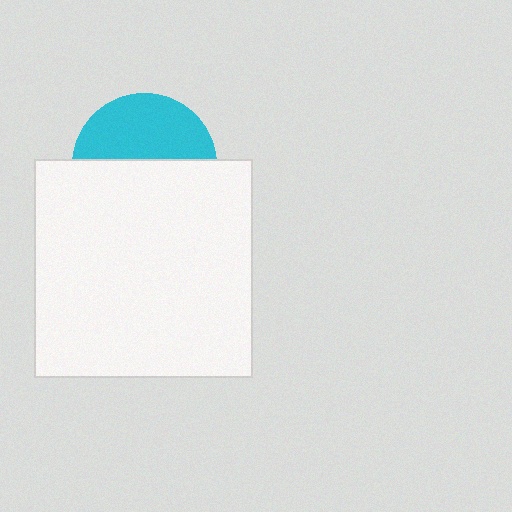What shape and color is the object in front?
The object in front is a white square.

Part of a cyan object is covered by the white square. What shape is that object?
It is a circle.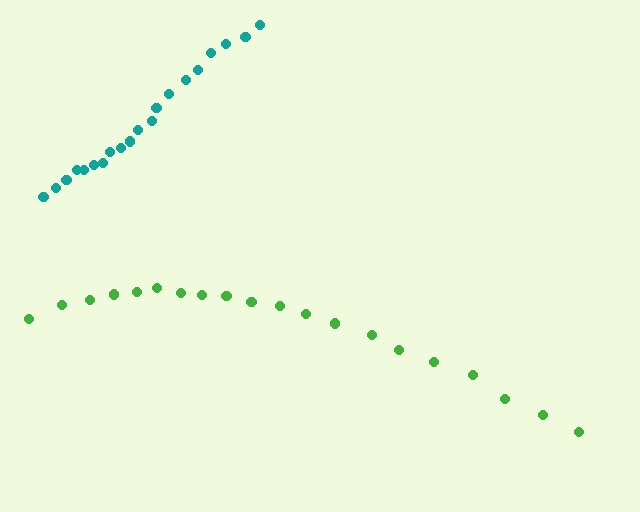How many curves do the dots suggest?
There are 2 distinct paths.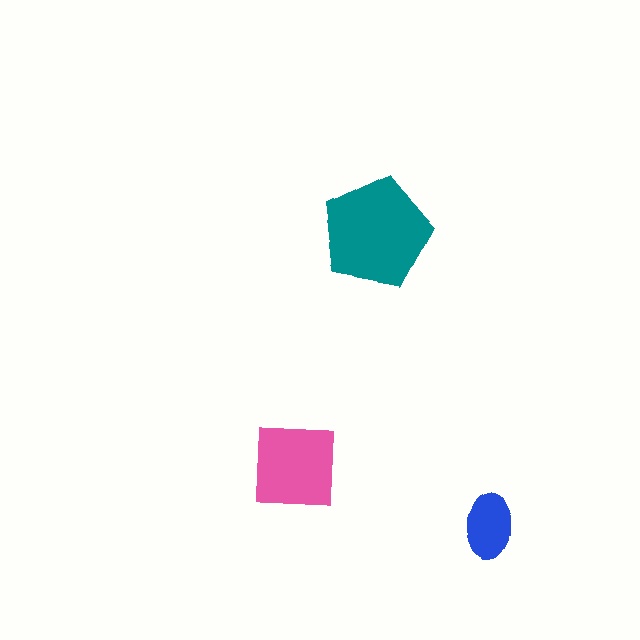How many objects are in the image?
There are 3 objects in the image.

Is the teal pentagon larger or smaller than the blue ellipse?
Larger.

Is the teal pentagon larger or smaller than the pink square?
Larger.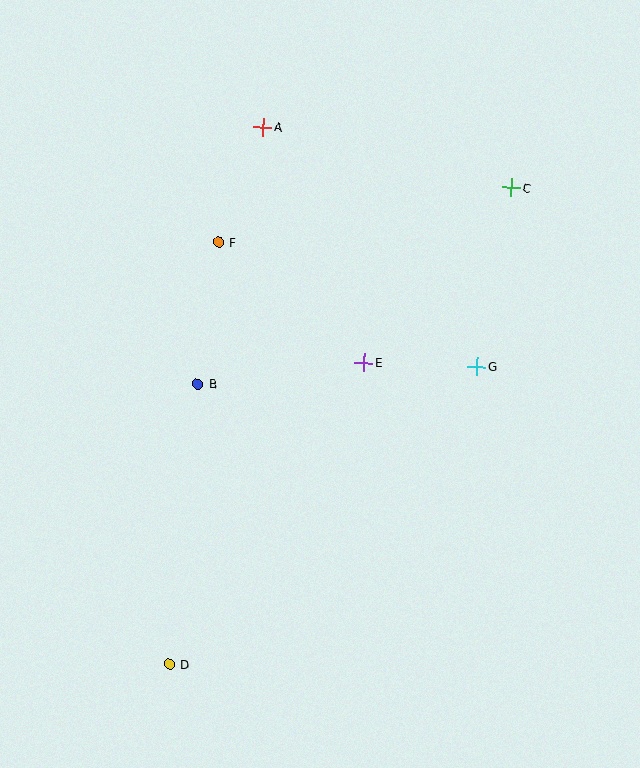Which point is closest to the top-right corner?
Point C is closest to the top-right corner.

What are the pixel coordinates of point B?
Point B is at (198, 384).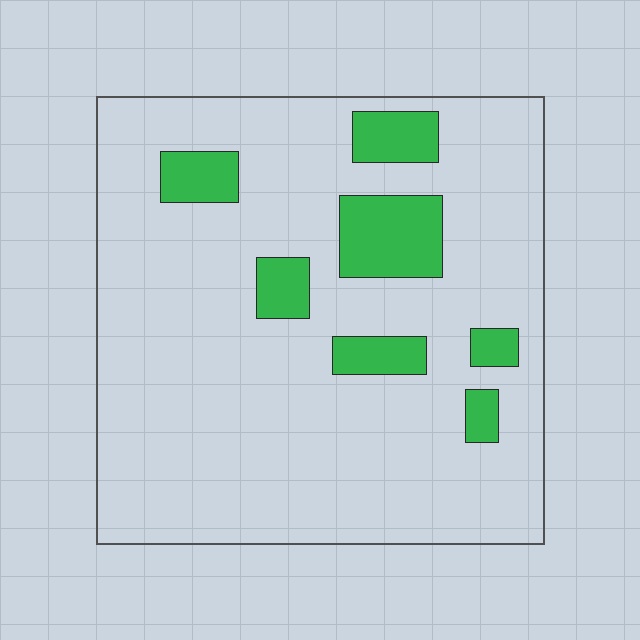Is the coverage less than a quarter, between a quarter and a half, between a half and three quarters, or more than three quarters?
Less than a quarter.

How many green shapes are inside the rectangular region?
7.